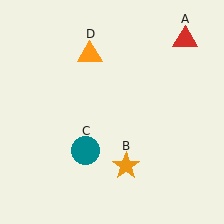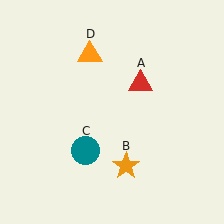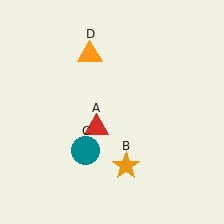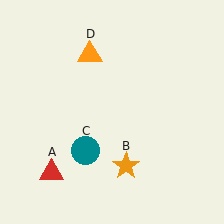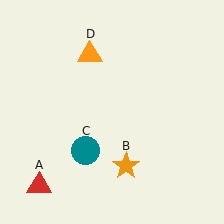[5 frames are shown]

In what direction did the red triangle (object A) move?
The red triangle (object A) moved down and to the left.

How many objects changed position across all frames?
1 object changed position: red triangle (object A).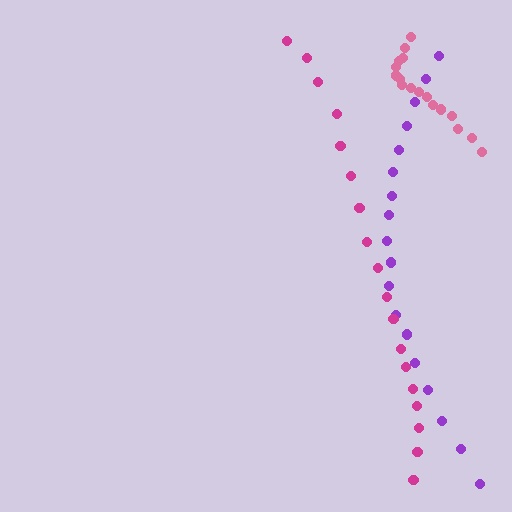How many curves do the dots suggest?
There are 3 distinct paths.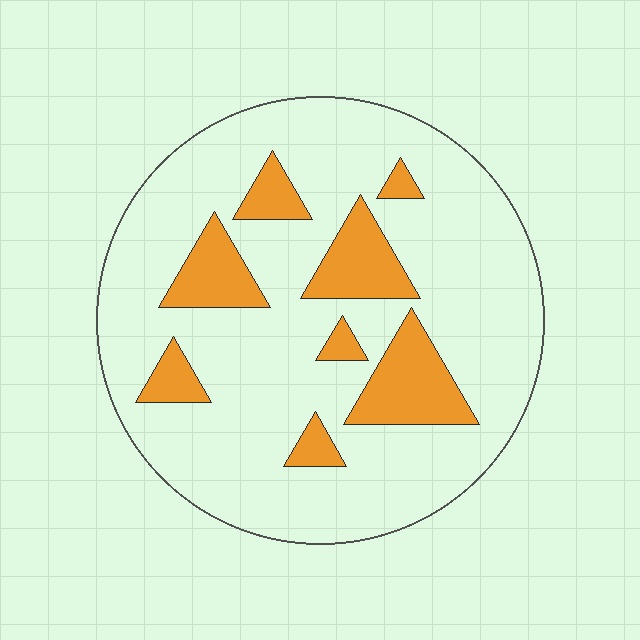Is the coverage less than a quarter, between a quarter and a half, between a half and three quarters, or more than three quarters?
Less than a quarter.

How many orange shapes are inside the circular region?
8.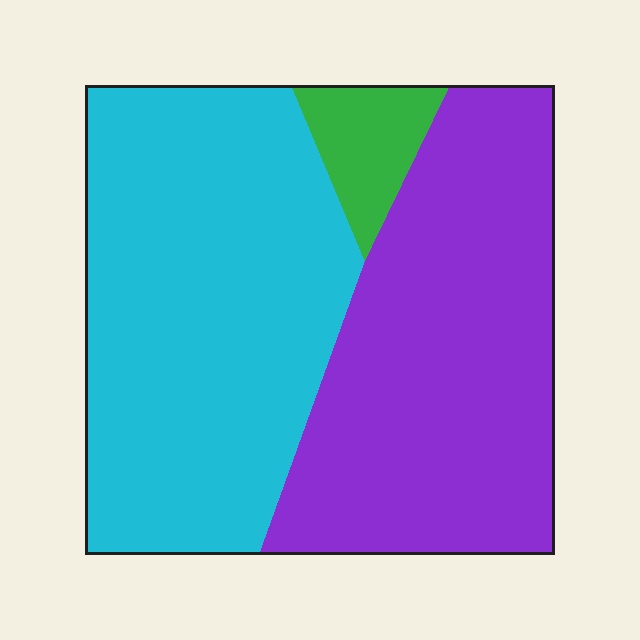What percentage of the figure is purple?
Purple covers around 45% of the figure.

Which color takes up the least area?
Green, at roughly 5%.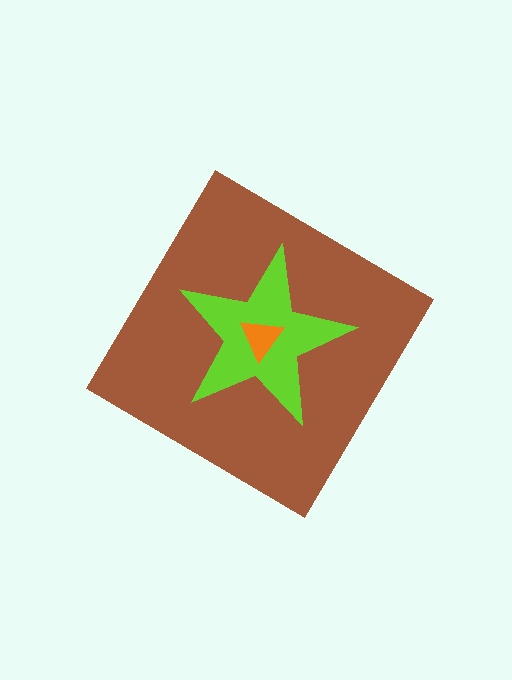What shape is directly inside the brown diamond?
The lime star.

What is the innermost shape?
The orange triangle.